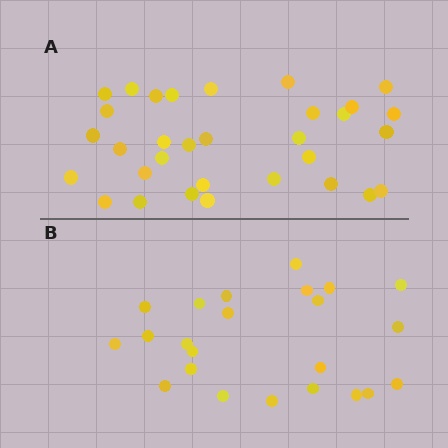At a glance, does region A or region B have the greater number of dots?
Region A (the top region) has more dots.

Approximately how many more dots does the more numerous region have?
Region A has roughly 8 or so more dots than region B.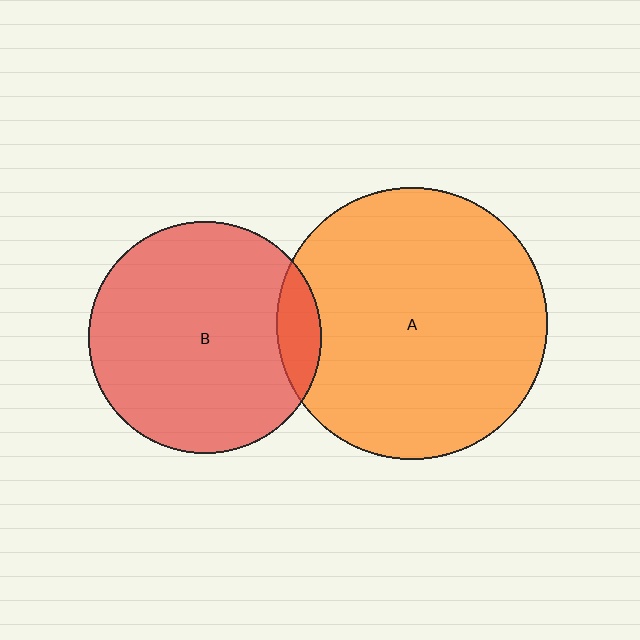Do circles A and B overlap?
Yes.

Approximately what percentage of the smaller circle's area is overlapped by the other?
Approximately 10%.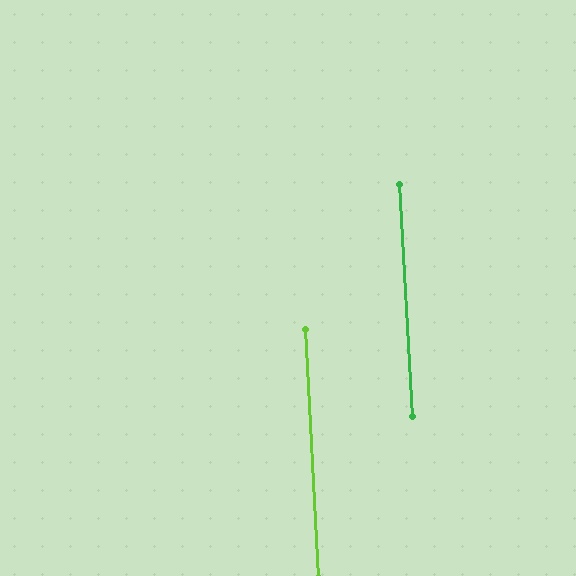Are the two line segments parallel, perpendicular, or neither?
Parallel — their directions differ by only 0.2°.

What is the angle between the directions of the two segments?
Approximately 0 degrees.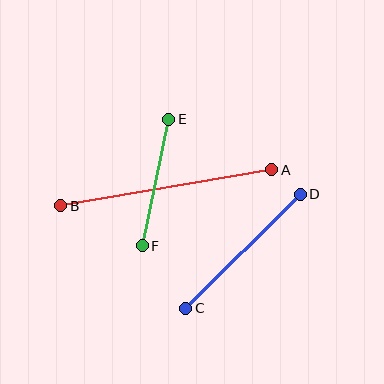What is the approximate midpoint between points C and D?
The midpoint is at approximately (243, 251) pixels.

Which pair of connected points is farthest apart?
Points A and B are farthest apart.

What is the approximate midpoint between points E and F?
The midpoint is at approximately (156, 182) pixels.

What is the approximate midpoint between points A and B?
The midpoint is at approximately (166, 188) pixels.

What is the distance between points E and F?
The distance is approximately 129 pixels.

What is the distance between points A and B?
The distance is approximately 214 pixels.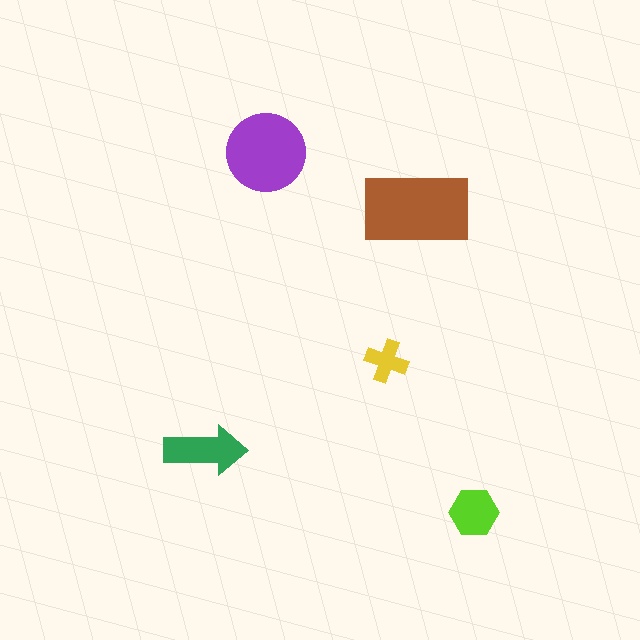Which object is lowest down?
The lime hexagon is bottommost.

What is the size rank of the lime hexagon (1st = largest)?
4th.